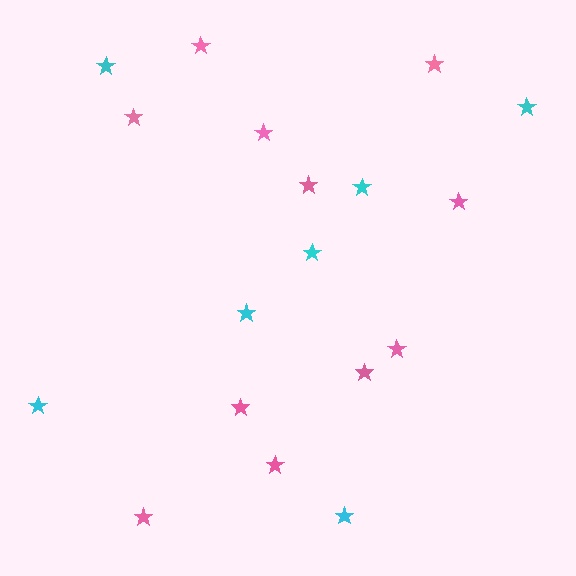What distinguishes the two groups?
There are 2 groups: one group of cyan stars (7) and one group of pink stars (11).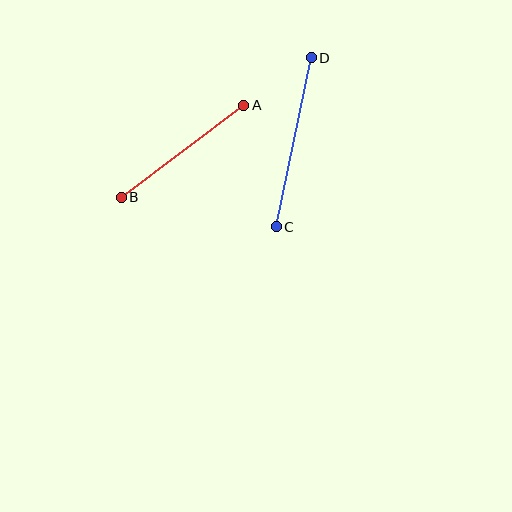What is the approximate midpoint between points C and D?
The midpoint is at approximately (294, 142) pixels.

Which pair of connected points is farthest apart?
Points C and D are farthest apart.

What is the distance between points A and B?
The distance is approximately 153 pixels.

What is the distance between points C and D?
The distance is approximately 172 pixels.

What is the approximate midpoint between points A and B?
The midpoint is at approximately (182, 151) pixels.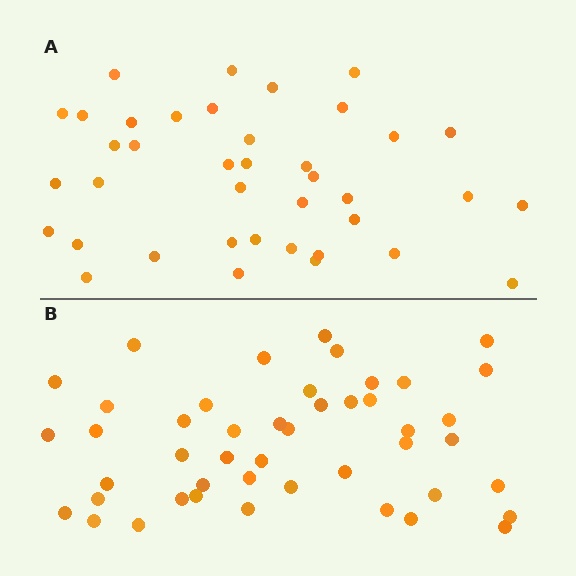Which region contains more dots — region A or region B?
Region B (the bottom region) has more dots.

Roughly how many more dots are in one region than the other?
Region B has roughly 8 or so more dots than region A.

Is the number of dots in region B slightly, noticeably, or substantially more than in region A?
Region B has only slightly more — the two regions are fairly close. The ratio is roughly 1.2 to 1.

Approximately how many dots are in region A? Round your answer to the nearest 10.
About 40 dots. (The exact count is 39, which rounds to 40.)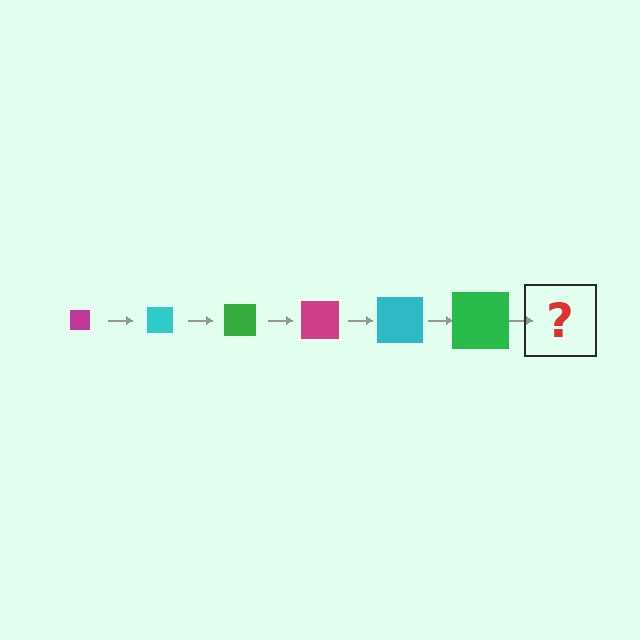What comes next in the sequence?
The next element should be a magenta square, larger than the previous one.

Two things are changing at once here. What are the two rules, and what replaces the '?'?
The two rules are that the square grows larger each step and the color cycles through magenta, cyan, and green. The '?' should be a magenta square, larger than the previous one.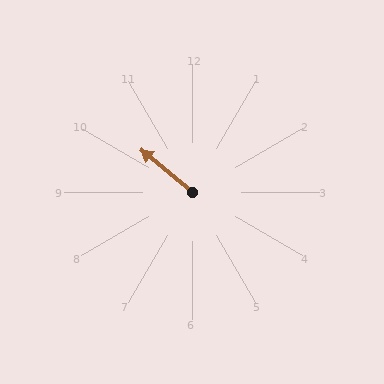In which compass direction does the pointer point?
Northwest.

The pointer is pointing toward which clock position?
Roughly 10 o'clock.